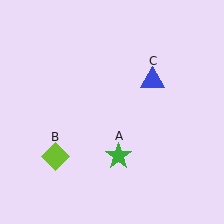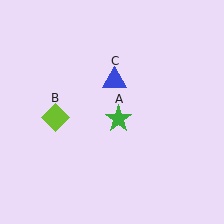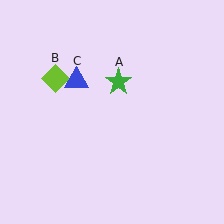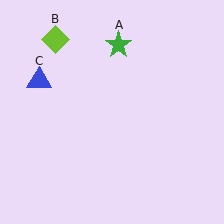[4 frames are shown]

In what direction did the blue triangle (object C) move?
The blue triangle (object C) moved left.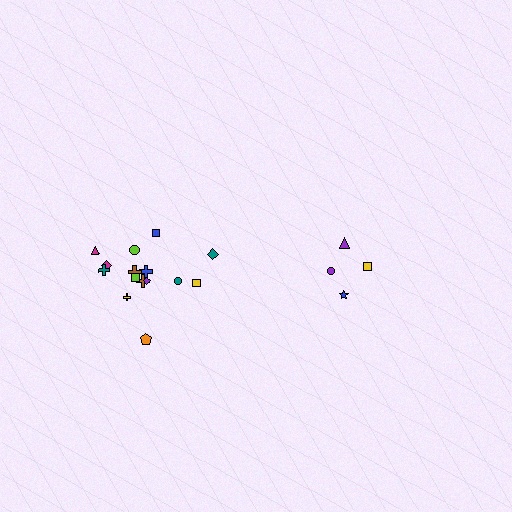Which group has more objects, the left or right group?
The left group.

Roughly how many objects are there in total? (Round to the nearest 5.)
Roughly 20 objects in total.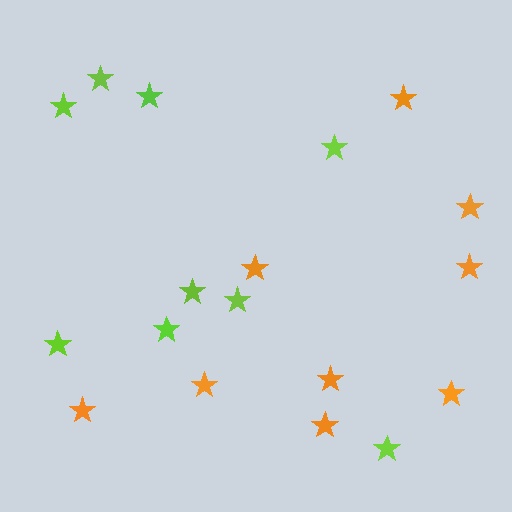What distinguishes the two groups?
There are 2 groups: one group of orange stars (9) and one group of lime stars (9).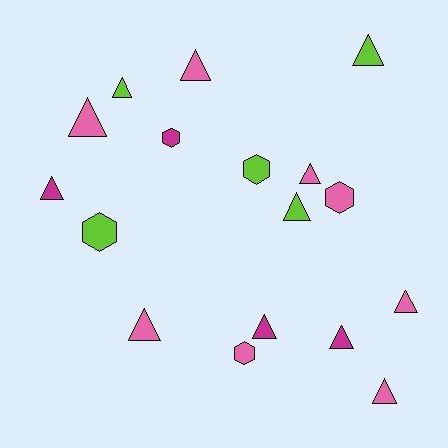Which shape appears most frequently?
Triangle, with 12 objects.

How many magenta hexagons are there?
There is 1 magenta hexagon.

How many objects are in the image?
There are 17 objects.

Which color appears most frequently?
Pink, with 8 objects.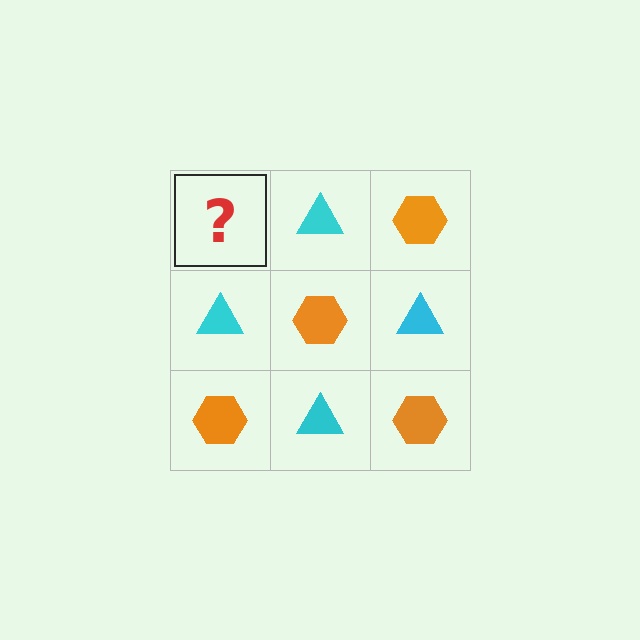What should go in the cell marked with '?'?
The missing cell should contain an orange hexagon.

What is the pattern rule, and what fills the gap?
The rule is that it alternates orange hexagon and cyan triangle in a checkerboard pattern. The gap should be filled with an orange hexagon.